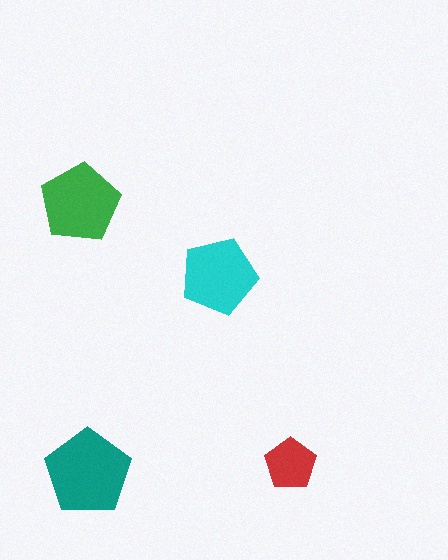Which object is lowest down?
The teal pentagon is bottommost.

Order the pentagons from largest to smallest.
the teal one, the green one, the cyan one, the red one.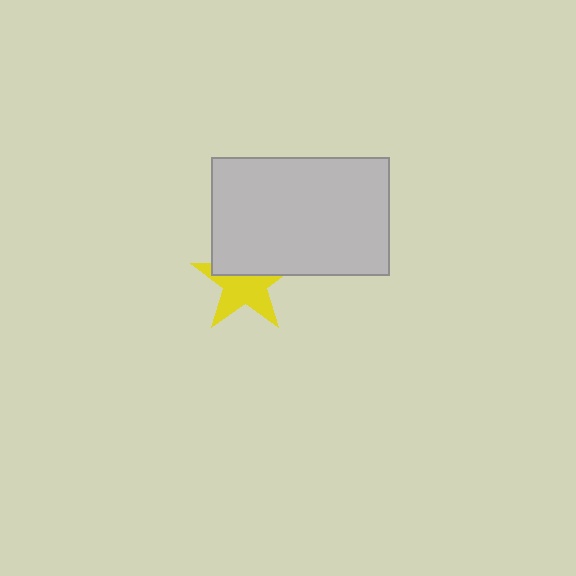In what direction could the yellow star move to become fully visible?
The yellow star could move down. That would shift it out from behind the light gray rectangle entirely.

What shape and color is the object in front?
The object in front is a light gray rectangle.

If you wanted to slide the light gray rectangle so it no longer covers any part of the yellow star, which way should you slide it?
Slide it up — that is the most direct way to separate the two shapes.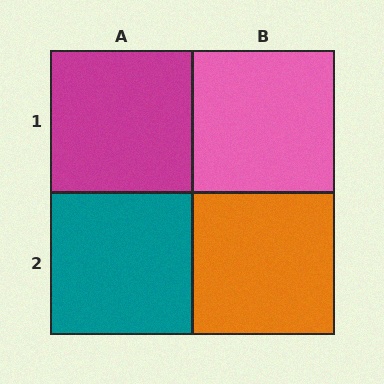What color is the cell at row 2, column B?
Orange.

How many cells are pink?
1 cell is pink.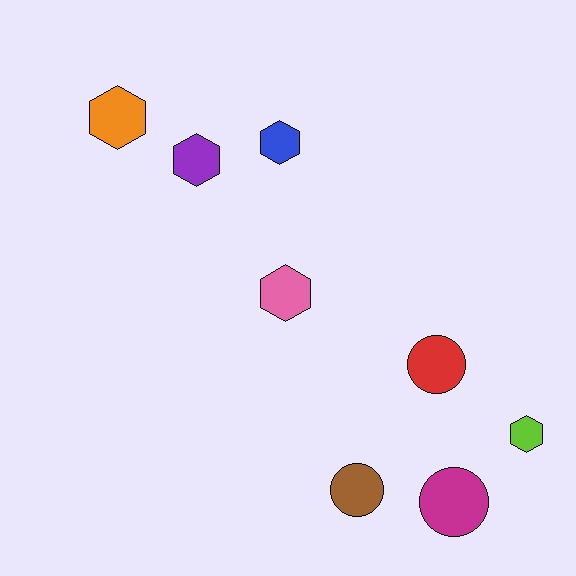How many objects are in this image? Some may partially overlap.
There are 8 objects.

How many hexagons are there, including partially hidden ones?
There are 5 hexagons.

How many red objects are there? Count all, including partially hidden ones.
There is 1 red object.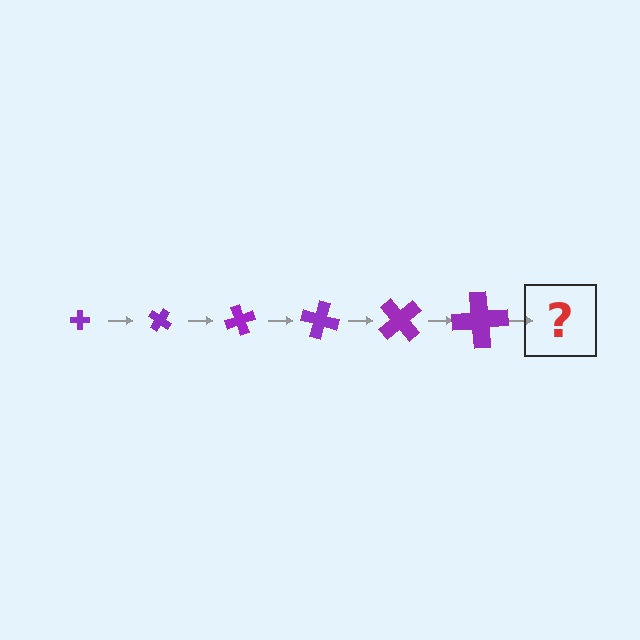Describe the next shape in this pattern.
It should be a cross, larger than the previous one and rotated 210 degrees from the start.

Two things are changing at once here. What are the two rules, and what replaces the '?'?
The two rules are that the cross grows larger each step and it rotates 35 degrees each step. The '?' should be a cross, larger than the previous one and rotated 210 degrees from the start.